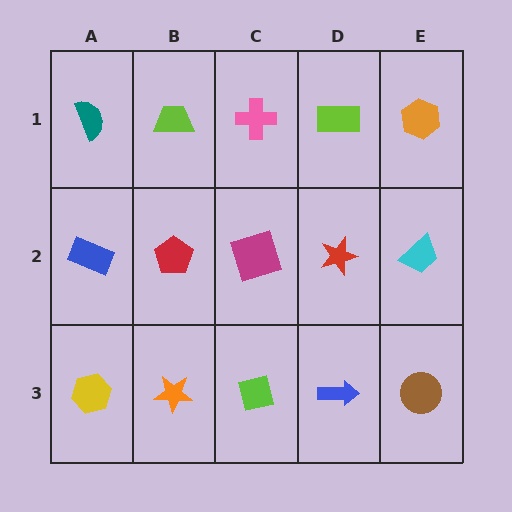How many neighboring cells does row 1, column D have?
3.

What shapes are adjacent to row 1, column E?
A cyan trapezoid (row 2, column E), a lime rectangle (row 1, column D).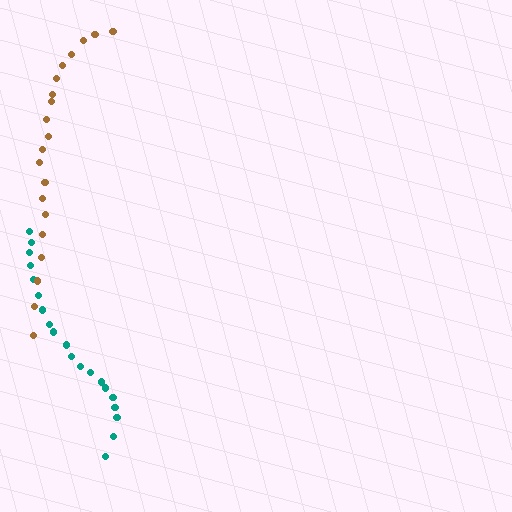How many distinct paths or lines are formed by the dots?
There are 2 distinct paths.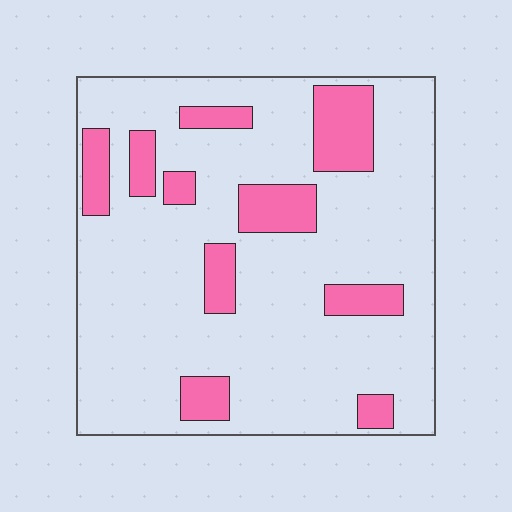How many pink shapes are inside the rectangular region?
10.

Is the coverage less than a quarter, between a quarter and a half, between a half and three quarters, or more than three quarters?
Less than a quarter.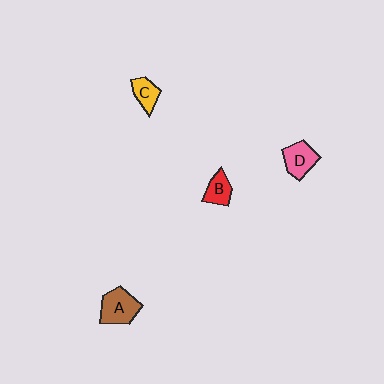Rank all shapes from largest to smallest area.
From largest to smallest: A (brown), D (pink), B (red), C (yellow).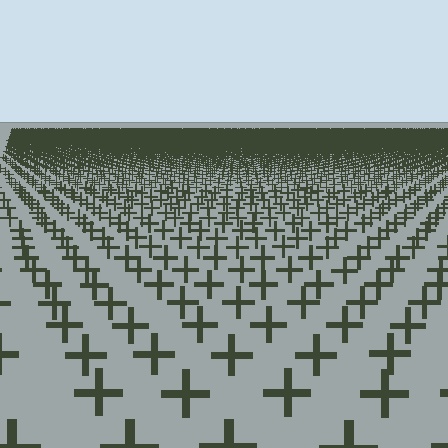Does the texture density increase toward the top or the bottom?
Density increases toward the top.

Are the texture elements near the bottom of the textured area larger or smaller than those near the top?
Larger. Near the bottom, elements are closer to the viewer and appear at a bigger on-screen size.